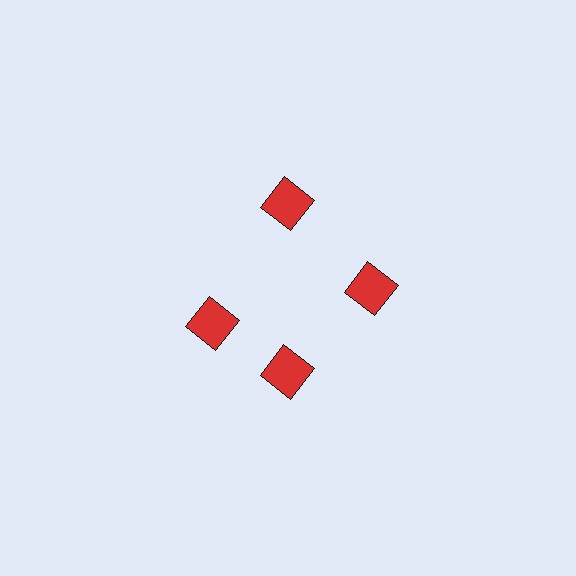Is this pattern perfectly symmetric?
No. The 4 red squares are arranged in a ring, but one element near the 9 o'clock position is rotated out of alignment along the ring, breaking the 4-fold rotational symmetry.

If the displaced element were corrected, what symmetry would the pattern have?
It would have 4-fold rotational symmetry — the pattern would map onto itself every 90 degrees.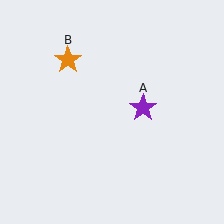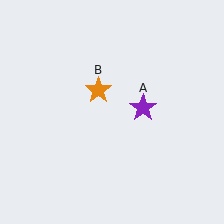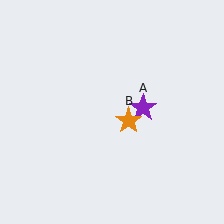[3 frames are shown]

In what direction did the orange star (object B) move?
The orange star (object B) moved down and to the right.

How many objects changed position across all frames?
1 object changed position: orange star (object B).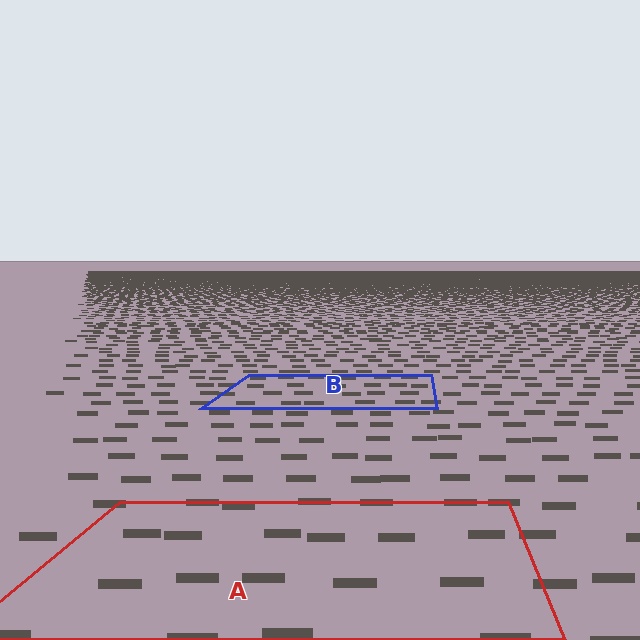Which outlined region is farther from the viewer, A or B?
Region B is farther from the viewer — the texture elements inside it appear smaller and more densely packed.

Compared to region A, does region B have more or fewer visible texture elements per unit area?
Region B has more texture elements per unit area — they are packed more densely because it is farther away.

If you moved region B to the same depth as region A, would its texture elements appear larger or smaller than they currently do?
They would appear larger. At a closer depth, the same texture elements are projected at a bigger on-screen size.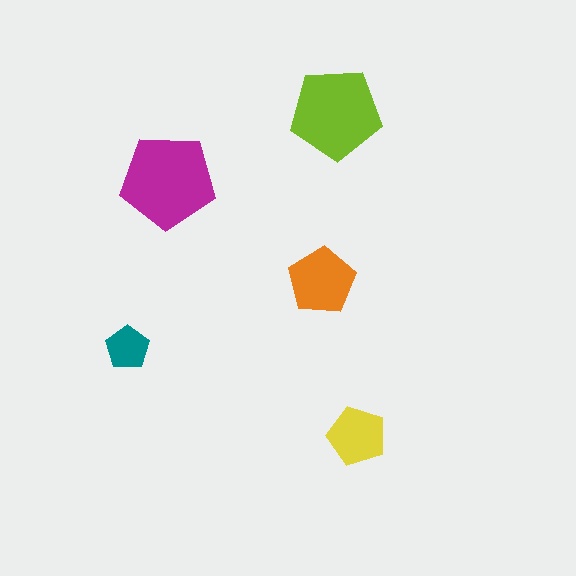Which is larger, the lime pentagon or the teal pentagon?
The lime one.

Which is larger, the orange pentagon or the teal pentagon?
The orange one.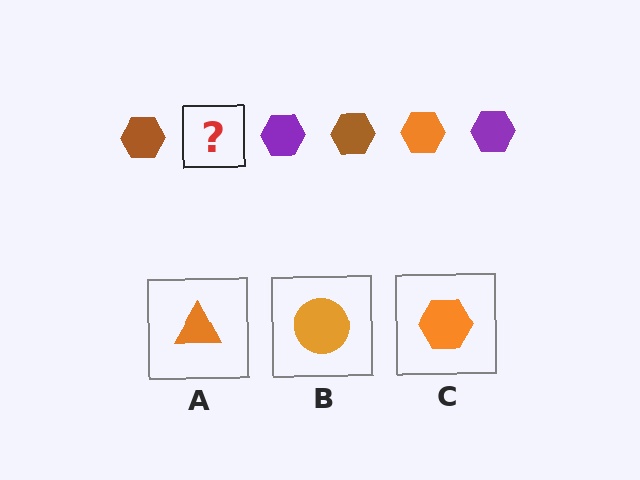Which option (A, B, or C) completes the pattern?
C.